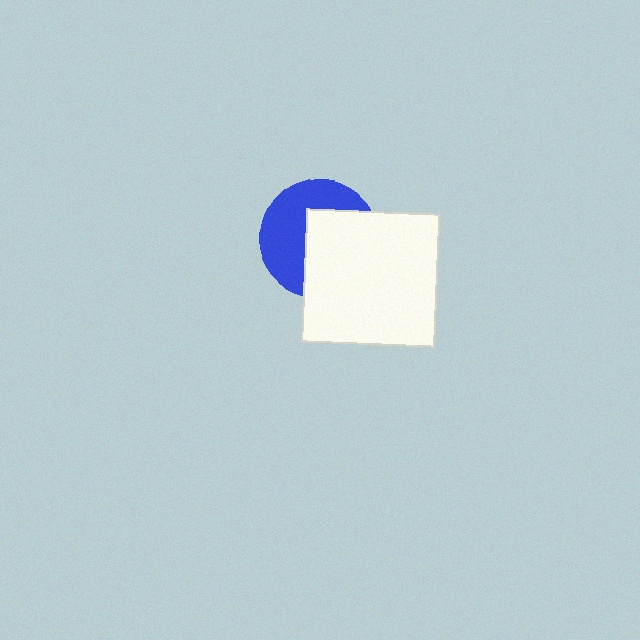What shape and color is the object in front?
The object in front is a white square.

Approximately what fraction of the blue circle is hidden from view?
Roughly 51% of the blue circle is hidden behind the white square.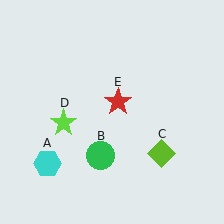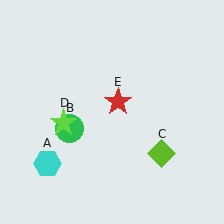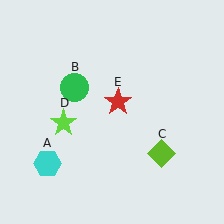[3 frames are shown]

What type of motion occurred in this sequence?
The green circle (object B) rotated clockwise around the center of the scene.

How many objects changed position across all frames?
1 object changed position: green circle (object B).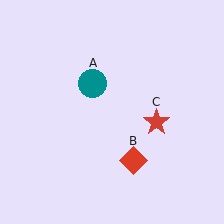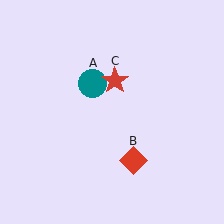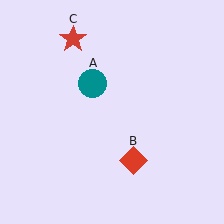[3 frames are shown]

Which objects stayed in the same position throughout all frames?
Teal circle (object A) and red diamond (object B) remained stationary.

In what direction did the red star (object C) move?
The red star (object C) moved up and to the left.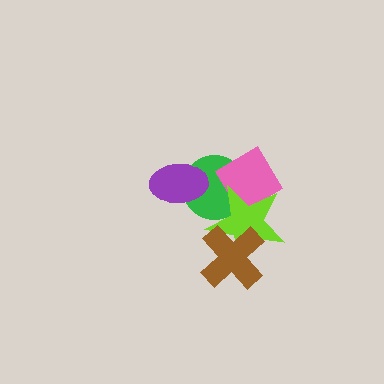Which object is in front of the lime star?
The brown cross is in front of the lime star.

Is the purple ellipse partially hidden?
No, no other shape covers it.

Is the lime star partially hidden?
Yes, it is partially covered by another shape.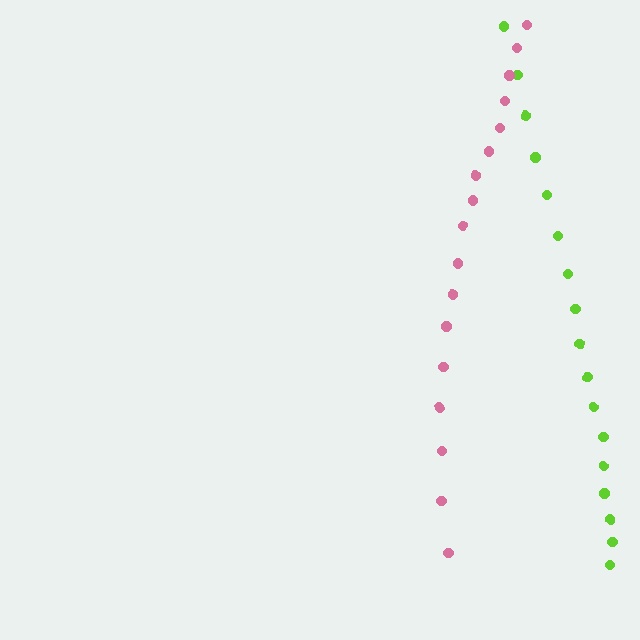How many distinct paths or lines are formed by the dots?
There are 2 distinct paths.